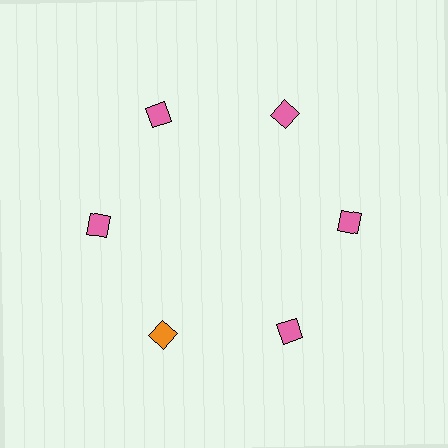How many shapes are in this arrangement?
There are 6 shapes arranged in a ring pattern.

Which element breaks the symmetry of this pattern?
The orange diamond at roughly the 7 o'clock position breaks the symmetry. All other shapes are pink diamonds.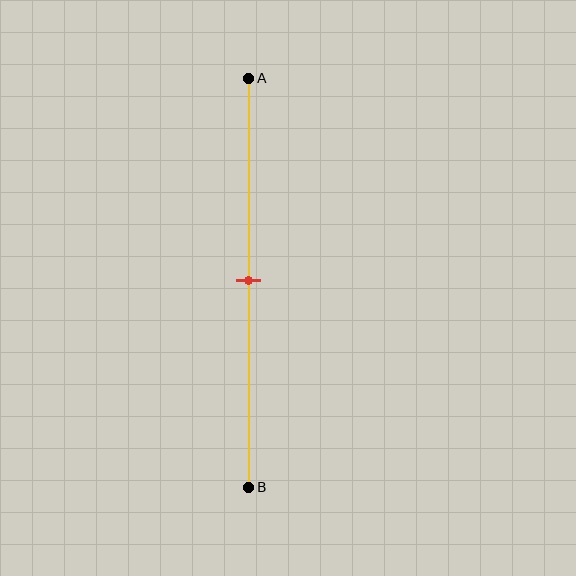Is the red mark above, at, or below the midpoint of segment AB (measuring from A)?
The red mark is approximately at the midpoint of segment AB.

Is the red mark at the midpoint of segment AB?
Yes, the mark is approximately at the midpoint.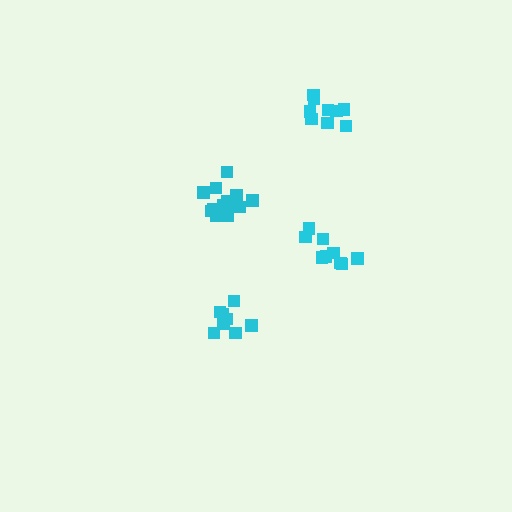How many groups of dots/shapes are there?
There are 4 groups.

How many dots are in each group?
Group 1: 10 dots, Group 2: 9 dots, Group 3: 14 dots, Group 4: 9 dots (42 total).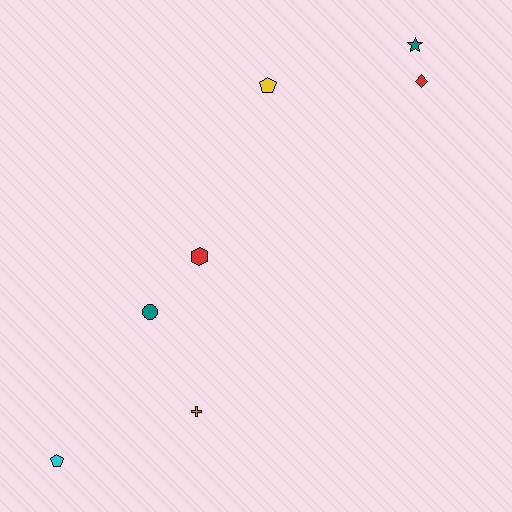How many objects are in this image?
There are 7 objects.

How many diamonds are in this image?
There is 1 diamond.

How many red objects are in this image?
There are 2 red objects.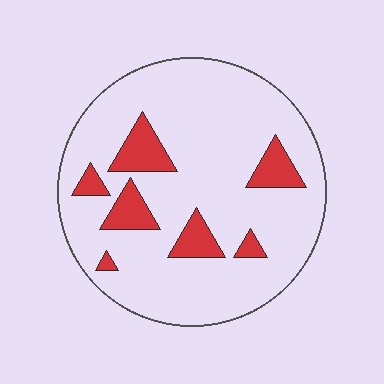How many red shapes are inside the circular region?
7.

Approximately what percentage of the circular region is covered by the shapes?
Approximately 15%.